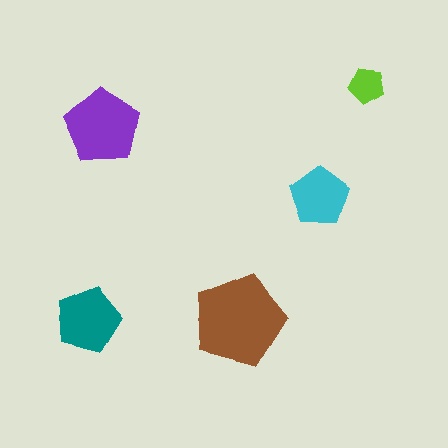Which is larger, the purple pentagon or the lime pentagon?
The purple one.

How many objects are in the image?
There are 5 objects in the image.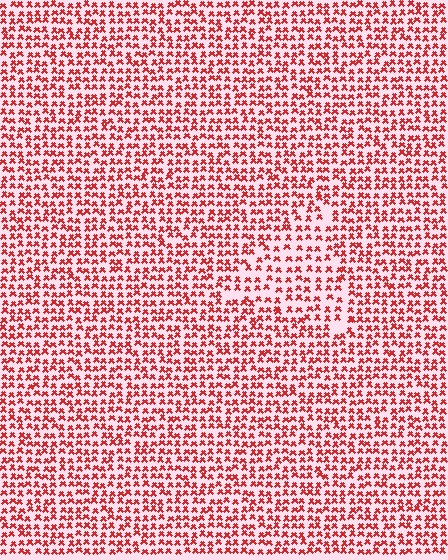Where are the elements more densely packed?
The elements are more densely packed outside the triangle boundary.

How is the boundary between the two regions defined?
The boundary is defined by a change in element density (approximately 1.5x ratio). All elements are the same color, size, and shape.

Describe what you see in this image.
The image contains small red elements arranged at two different densities. A triangle-shaped region is visible where the elements are less densely packed than the surrounding area.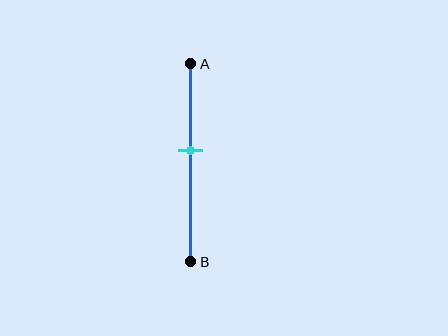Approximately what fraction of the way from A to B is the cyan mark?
The cyan mark is approximately 45% of the way from A to B.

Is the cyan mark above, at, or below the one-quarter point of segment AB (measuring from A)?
The cyan mark is below the one-quarter point of segment AB.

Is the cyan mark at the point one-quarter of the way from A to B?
No, the mark is at about 45% from A, not at the 25% one-quarter point.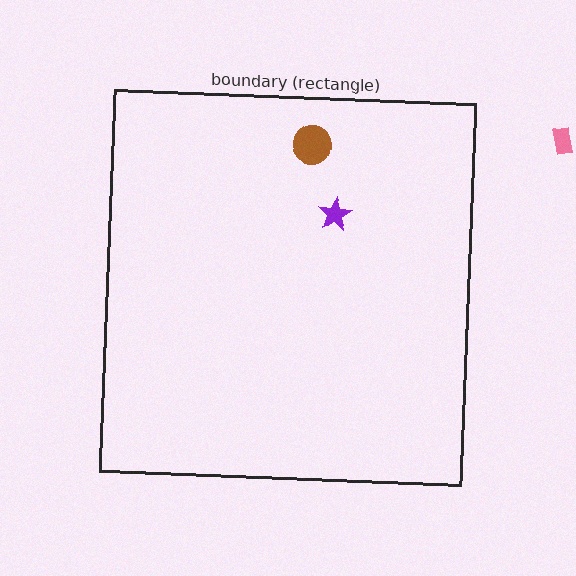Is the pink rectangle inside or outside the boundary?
Outside.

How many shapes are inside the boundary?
2 inside, 1 outside.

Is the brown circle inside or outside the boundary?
Inside.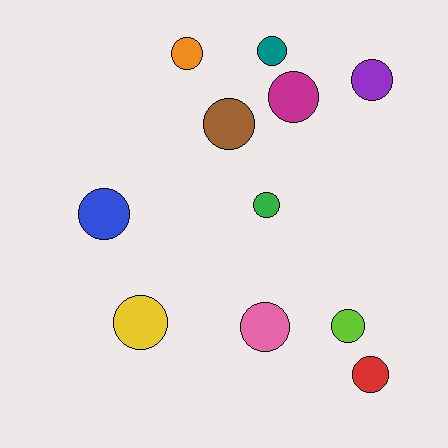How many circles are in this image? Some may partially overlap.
There are 11 circles.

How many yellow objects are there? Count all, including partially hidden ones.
There is 1 yellow object.